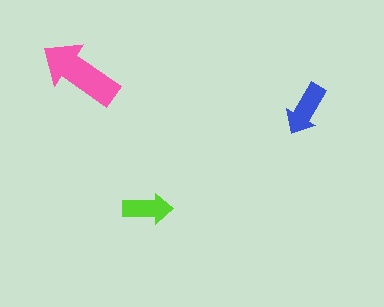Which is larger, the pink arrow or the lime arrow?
The pink one.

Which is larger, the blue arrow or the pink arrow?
The pink one.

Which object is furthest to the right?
The blue arrow is rightmost.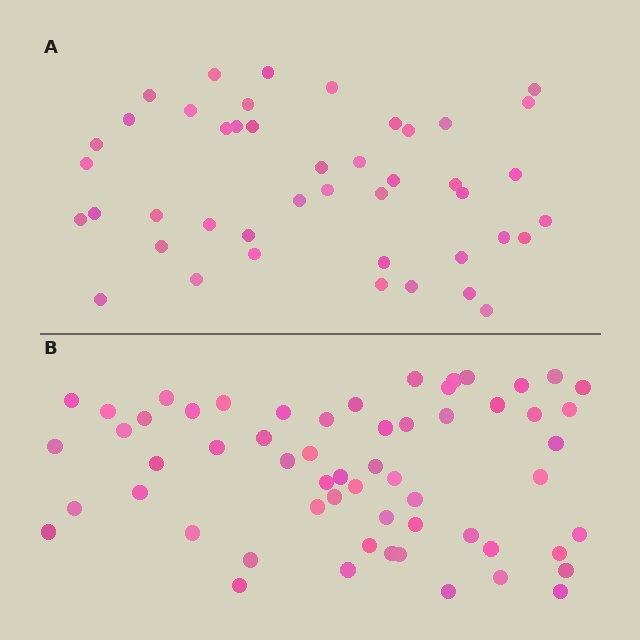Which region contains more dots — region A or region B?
Region B (the bottom region) has more dots.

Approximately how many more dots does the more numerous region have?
Region B has approximately 15 more dots than region A.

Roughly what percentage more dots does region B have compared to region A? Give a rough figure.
About 35% more.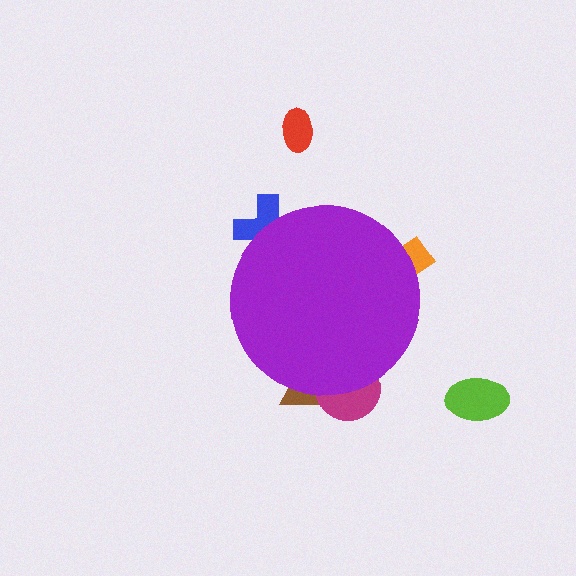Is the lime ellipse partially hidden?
No, the lime ellipse is fully visible.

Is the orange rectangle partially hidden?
Yes, the orange rectangle is partially hidden behind the purple circle.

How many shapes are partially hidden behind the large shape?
4 shapes are partially hidden.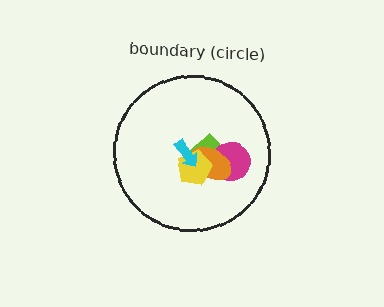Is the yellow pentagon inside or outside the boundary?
Inside.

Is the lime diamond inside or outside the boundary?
Inside.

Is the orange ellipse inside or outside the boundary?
Inside.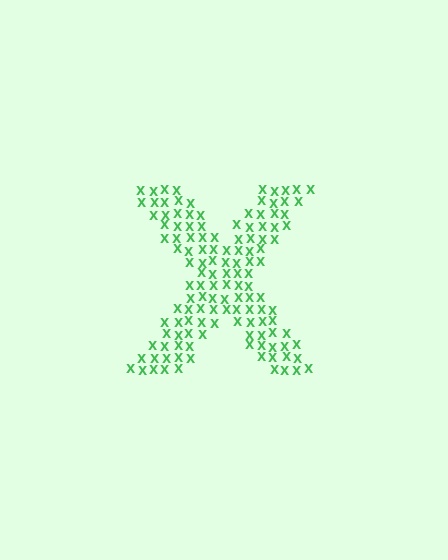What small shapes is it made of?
It is made of small letter X's.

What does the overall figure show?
The overall figure shows the letter X.